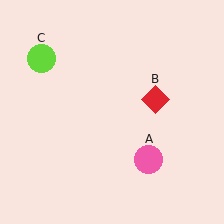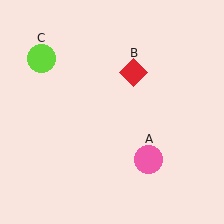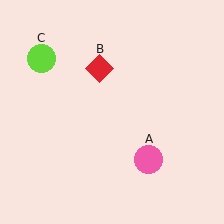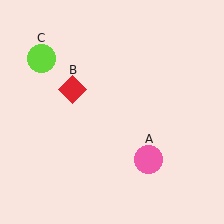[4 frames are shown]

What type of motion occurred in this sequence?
The red diamond (object B) rotated counterclockwise around the center of the scene.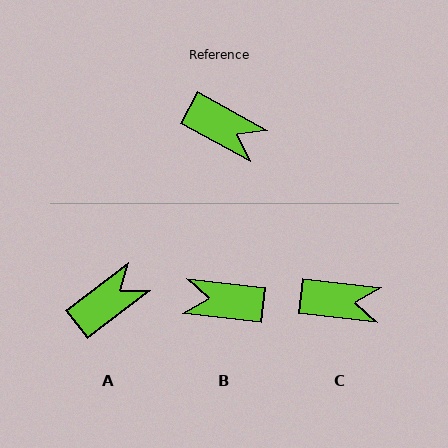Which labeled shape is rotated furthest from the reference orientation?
B, about 158 degrees away.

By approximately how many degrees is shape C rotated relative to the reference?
Approximately 22 degrees counter-clockwise.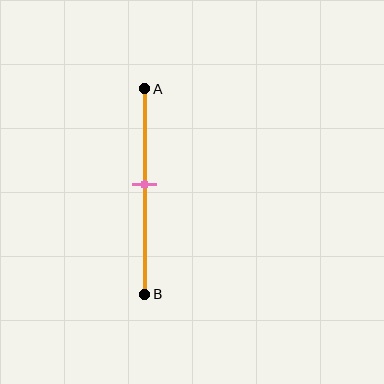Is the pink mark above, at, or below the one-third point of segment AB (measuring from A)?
The pink mark is below the one-third point of segment AB.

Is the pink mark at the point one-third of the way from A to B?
No, the mark is at about 45% from A, not at the 33% one-third point.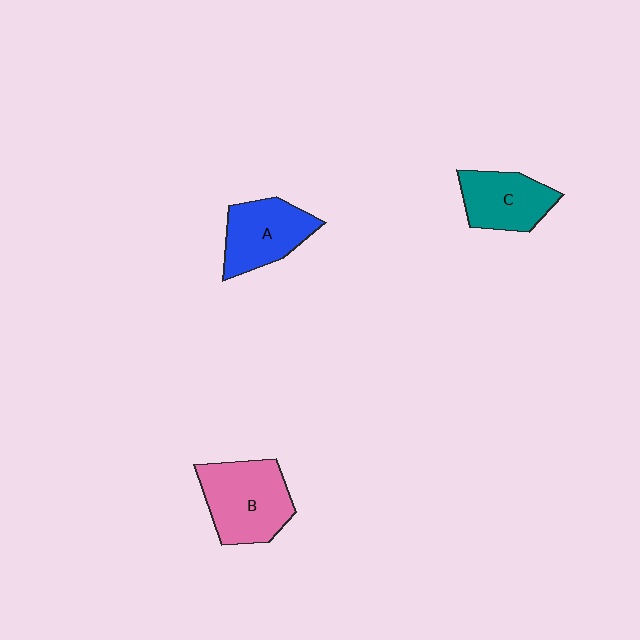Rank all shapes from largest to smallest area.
From largest to smallest: B (pink), A (blue), C (teal).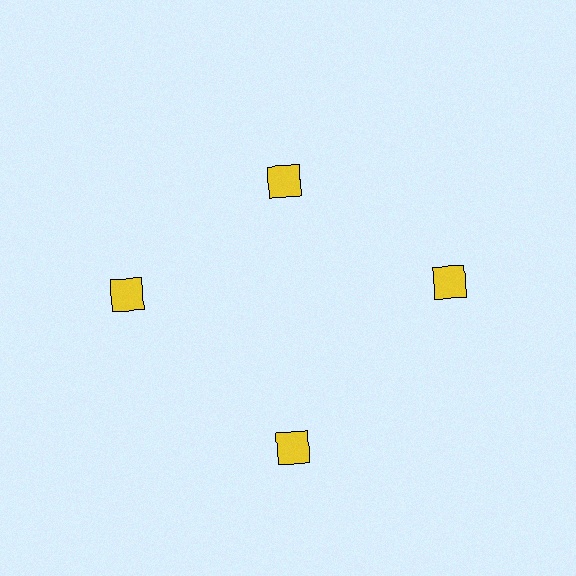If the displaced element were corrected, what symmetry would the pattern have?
It would have 4-fold rotational symmetry — the pattern would map onto itself every 90 degrees.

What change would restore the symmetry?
The symmetry would be restored by moving it outward, back onto the ring so that all 4 squares sit at equal angles and equal distance from the center.